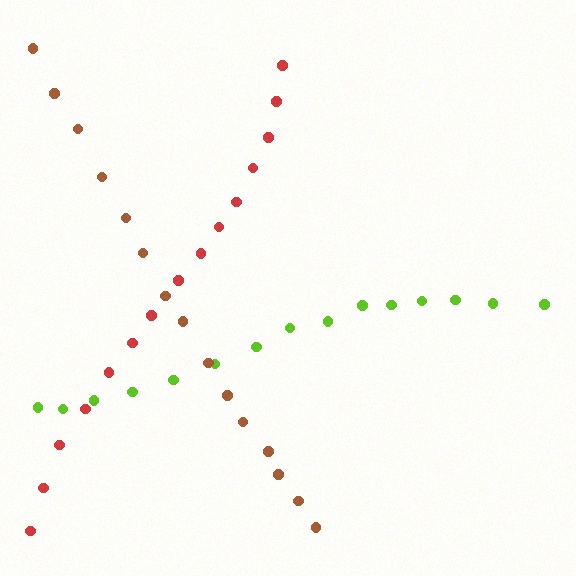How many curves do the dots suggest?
There are 3 distinct paths.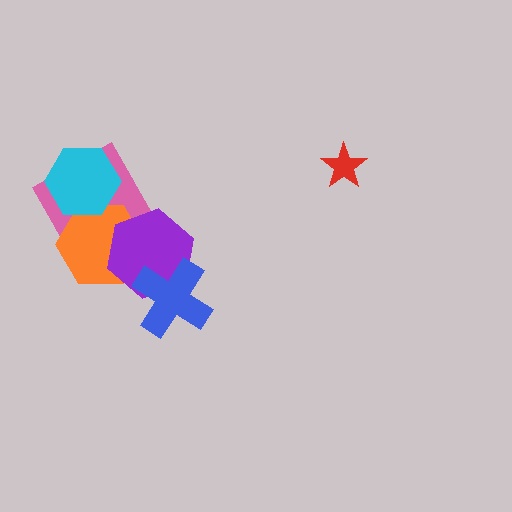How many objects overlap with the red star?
0 objects overlap with the red star.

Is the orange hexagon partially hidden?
Yes, it is partially covered by another shape.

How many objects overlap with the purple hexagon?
3 objects overlap with the purple hexagon.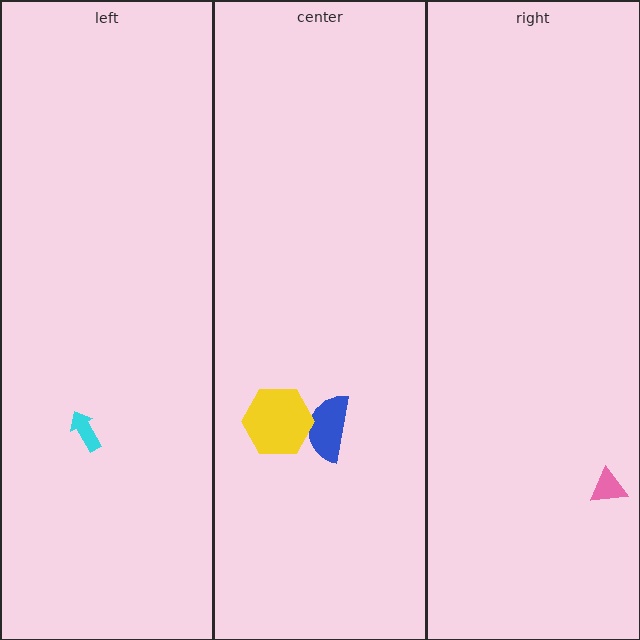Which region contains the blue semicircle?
The center region.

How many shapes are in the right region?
1.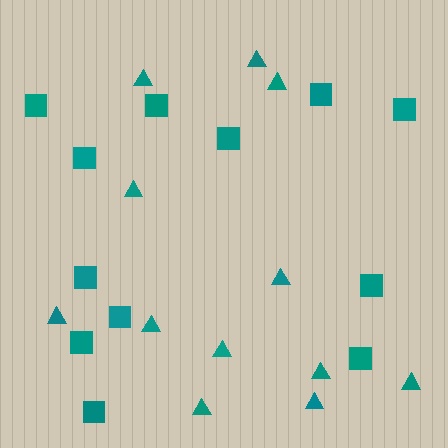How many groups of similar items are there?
There are 2 groups: one group of squares (12) and one group of triangles (12).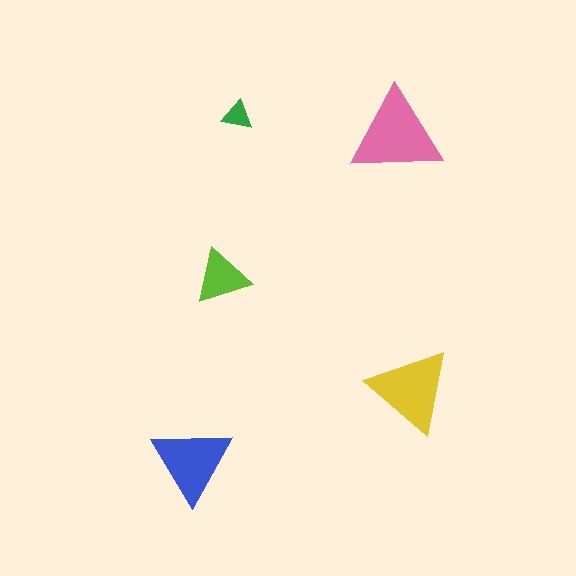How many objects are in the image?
There are 5 objects in the image.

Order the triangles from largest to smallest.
the pink one, the yellow one, the blue one, the lime one, the green one.